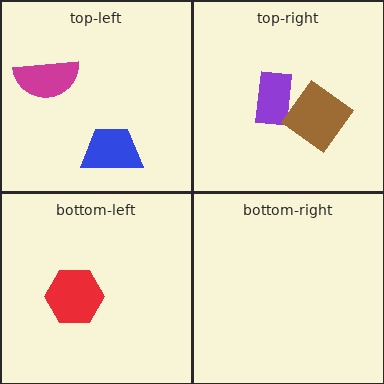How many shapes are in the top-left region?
2.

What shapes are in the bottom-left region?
The red hexagon.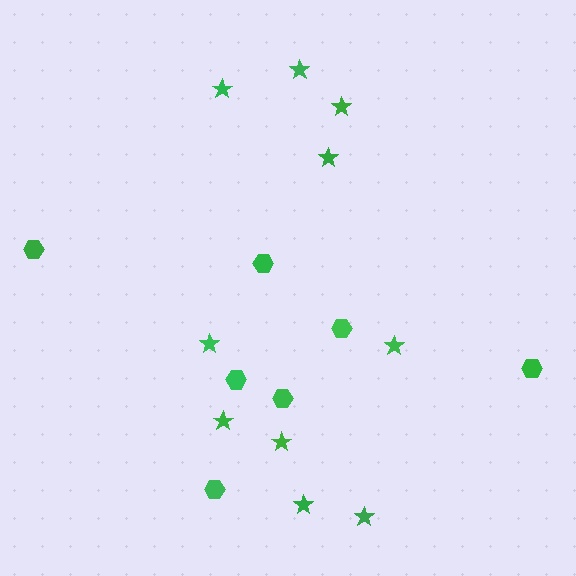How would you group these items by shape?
There are 2 groups: one group of hexagons (7) and one group of stars (10).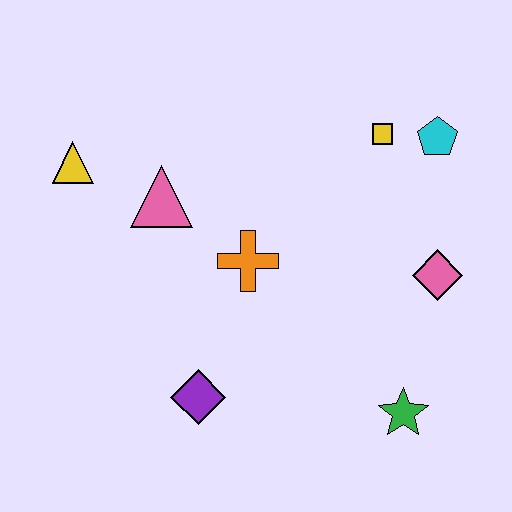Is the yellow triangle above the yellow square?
No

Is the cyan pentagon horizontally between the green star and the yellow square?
No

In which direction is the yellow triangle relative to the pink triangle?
The yellow triangle is to the left of the pink triangle.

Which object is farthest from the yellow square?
The purple diamond is farthest from the yellow square.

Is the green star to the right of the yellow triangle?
Yes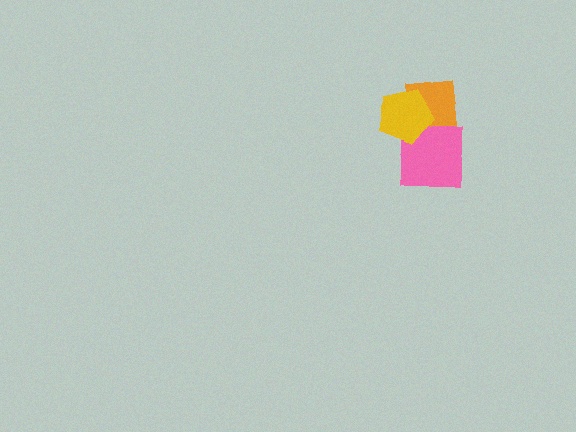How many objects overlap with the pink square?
2 objects overlap with the pink square.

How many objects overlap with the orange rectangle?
2 objects overlap with the orange rectangle.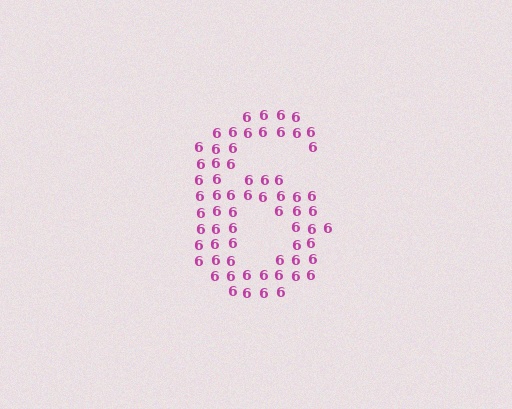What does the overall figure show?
The overall figure shows the digit 6.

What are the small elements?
The small elements are digit 6's.